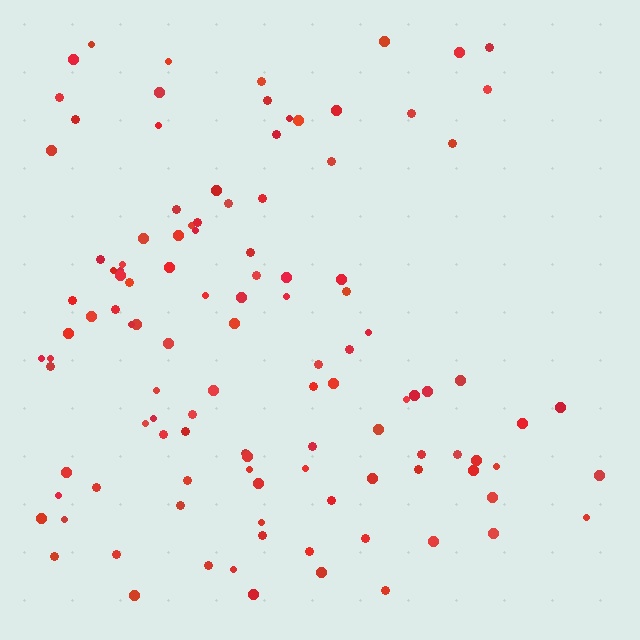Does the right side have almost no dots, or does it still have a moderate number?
Still a moderate number, just noticeably fewer than the left.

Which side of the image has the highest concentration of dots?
The left.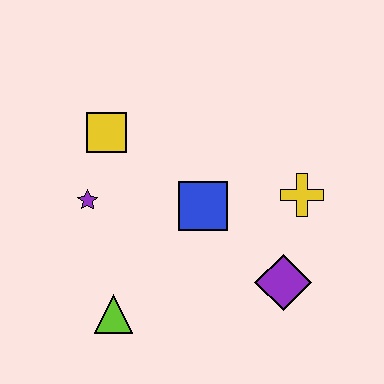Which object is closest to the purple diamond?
The yellow cross is closest to the purple diamond.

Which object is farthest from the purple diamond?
The yellow square is farthest from the purple diamond.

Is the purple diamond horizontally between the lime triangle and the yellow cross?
Yes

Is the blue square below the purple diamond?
No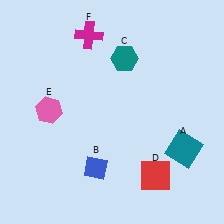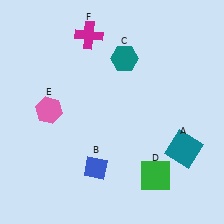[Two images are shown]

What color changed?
The square (D) changed from red in Image 1 to green in Image 2.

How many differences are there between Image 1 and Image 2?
There is 1 difference between the two images.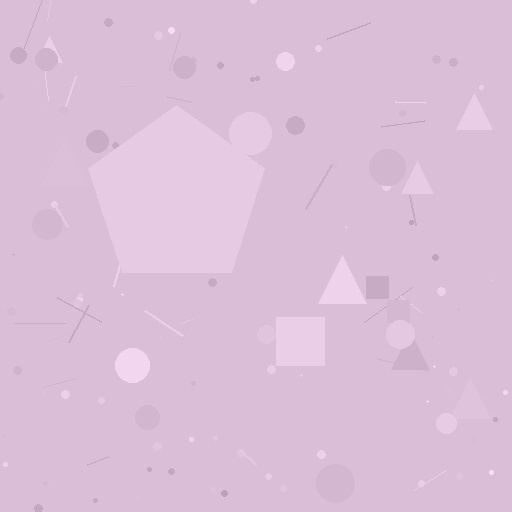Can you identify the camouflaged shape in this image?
The camouflaged shape is a pentagon.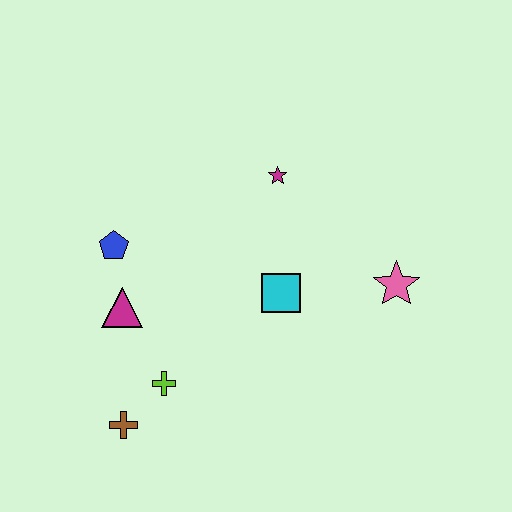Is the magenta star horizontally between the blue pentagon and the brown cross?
No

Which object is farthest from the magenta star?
The brown cross is farthest from the magenta star.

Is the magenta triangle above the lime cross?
Yes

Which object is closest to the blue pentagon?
The magenta triangle is closest to the blue pentagon.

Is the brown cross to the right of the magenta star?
No